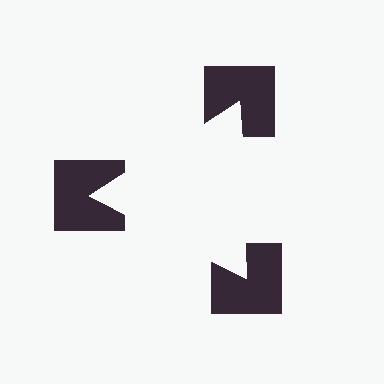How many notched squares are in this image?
There are 3 — one at each vertex of the illusory triangle.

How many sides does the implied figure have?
3 sides.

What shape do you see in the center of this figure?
An illusory triangle — its edges are inferred from the aligned wedge cuts in the notched squares, not physically drawn.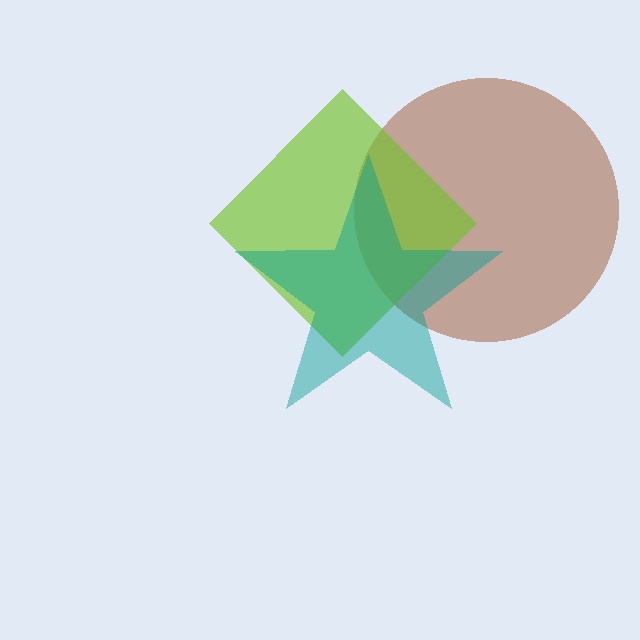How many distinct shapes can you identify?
There are 3 distinct shapes: a brown circle, a lime diamond, a teal star.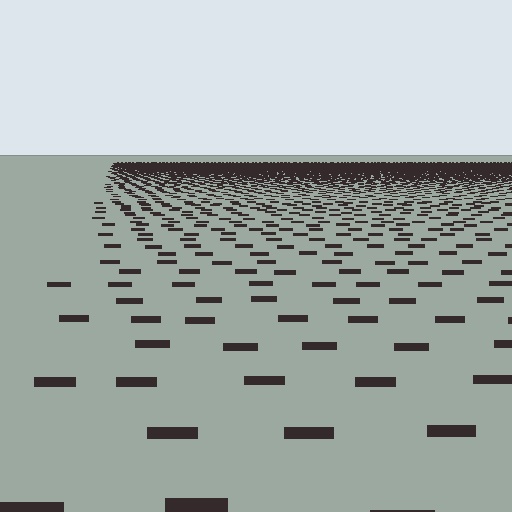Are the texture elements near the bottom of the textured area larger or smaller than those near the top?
Larger. Near the bottom, elements are closer to the viewer and appear at a bigger on-screen size.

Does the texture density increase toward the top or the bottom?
Density increases toward the top.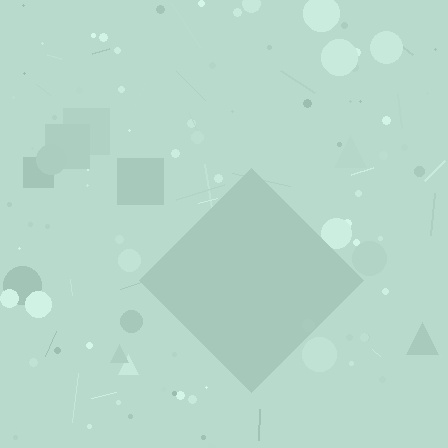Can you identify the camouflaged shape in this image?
The camouflaged shape is a diamond.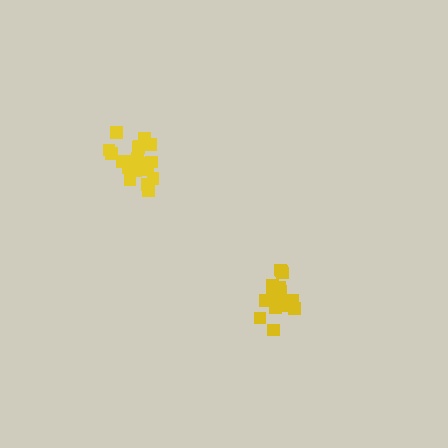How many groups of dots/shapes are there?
There are 2 groups.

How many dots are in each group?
Group 1: 19 dots, Group 2: 20 dots (39 total).